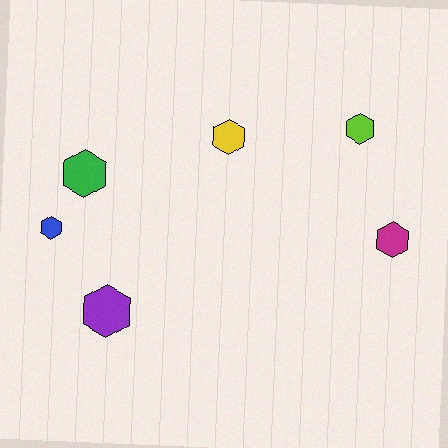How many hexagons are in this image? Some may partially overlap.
There are 6 hexagons.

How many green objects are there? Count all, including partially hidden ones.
There is 1 green object.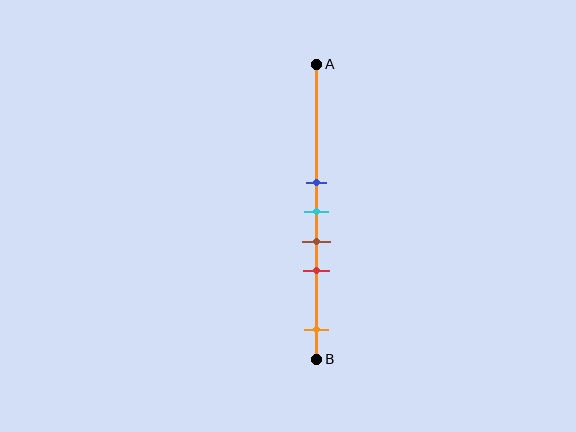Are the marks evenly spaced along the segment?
No, the marks are not evenly spaced.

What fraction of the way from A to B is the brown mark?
The brown mark is approximately 60% (0.6) of the way from A to B.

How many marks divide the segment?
There are 5 marks dividing the segment.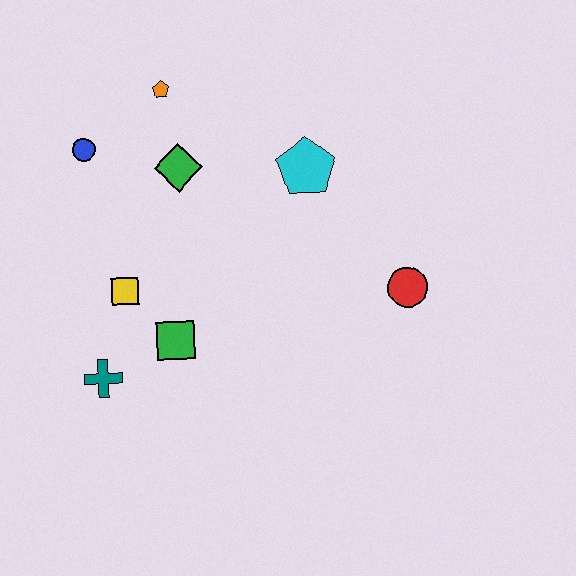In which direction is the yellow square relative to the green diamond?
The yellow square is below the green diamond.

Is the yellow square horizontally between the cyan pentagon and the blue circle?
Yes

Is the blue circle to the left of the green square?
Yes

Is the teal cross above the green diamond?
No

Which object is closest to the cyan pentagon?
The green diamond is closest to the cyan pentagon.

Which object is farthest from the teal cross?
The red circle is farthest from the teal cross.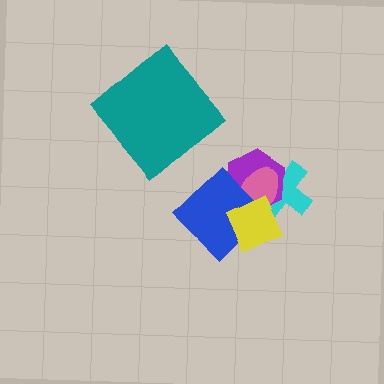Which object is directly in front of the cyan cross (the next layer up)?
The purple hexagon is directly in front of the cyan cross.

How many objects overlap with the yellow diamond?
4 objects overlap with the yellow diamond.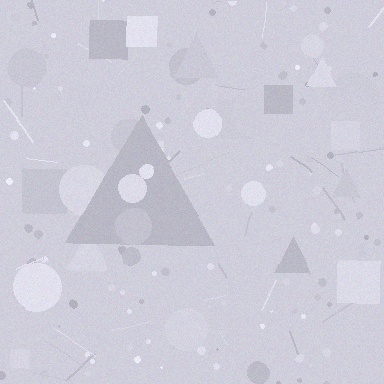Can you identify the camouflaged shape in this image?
The camouflaged shape is a triangle.